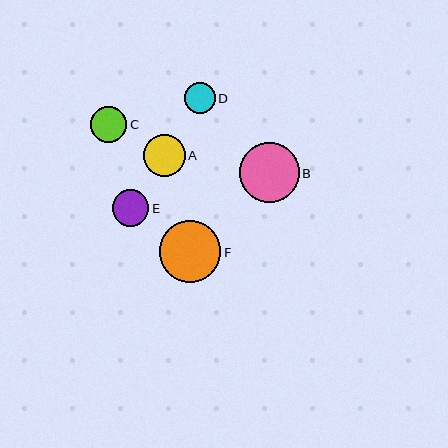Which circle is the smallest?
Circle D is the smallest with a size of approximately 31 pixels.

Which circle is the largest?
Circle F is the largest with a size of approximately 61 pixels.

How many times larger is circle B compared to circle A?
Circle B is approximately 1.4 times the size of circle A.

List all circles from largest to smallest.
From largest to smallest: F, B, A, C, E, D.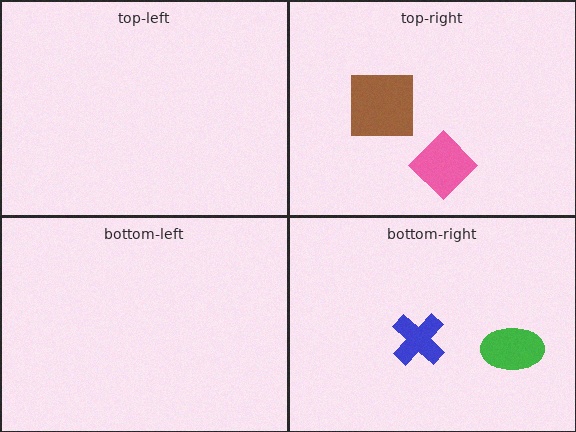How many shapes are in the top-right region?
2.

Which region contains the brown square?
The top-right region.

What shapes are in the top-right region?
The brown square, the pink diamond.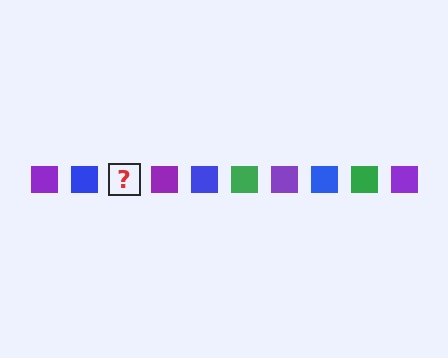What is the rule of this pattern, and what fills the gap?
The rule is that the pattern cycles through purple, blue, green squares. The gap should be filled with a green square.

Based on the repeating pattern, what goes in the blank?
The blank should be a green square.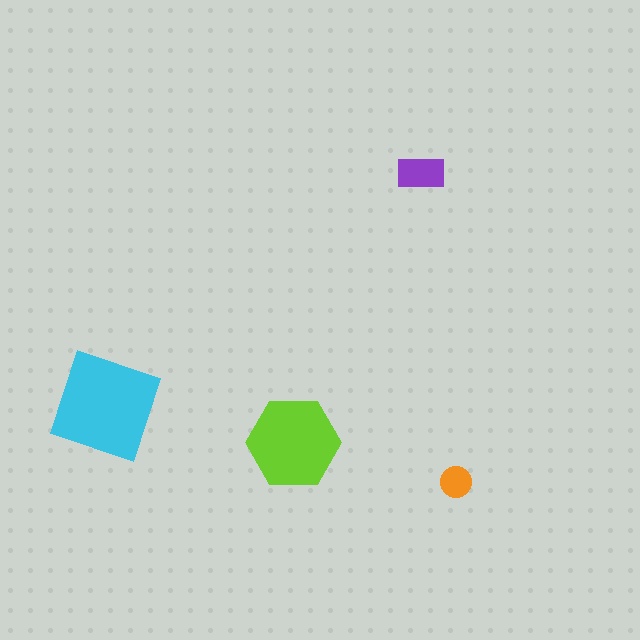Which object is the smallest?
The orange circle.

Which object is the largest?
The cyan square.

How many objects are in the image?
There are 4 objects in the image.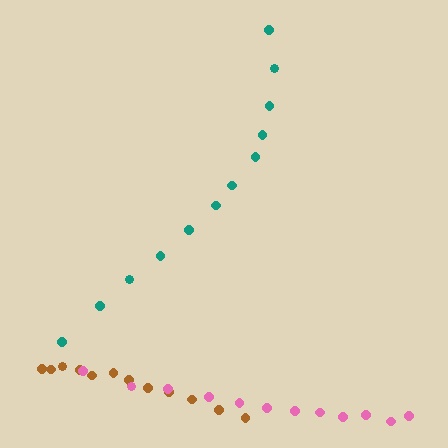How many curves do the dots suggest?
There are 3 distinct paths.